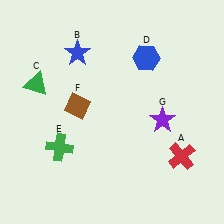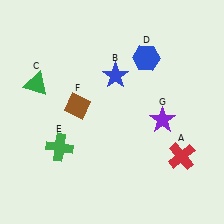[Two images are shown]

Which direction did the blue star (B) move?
The blue star (B) moved right.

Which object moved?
The blue star (B) moved right.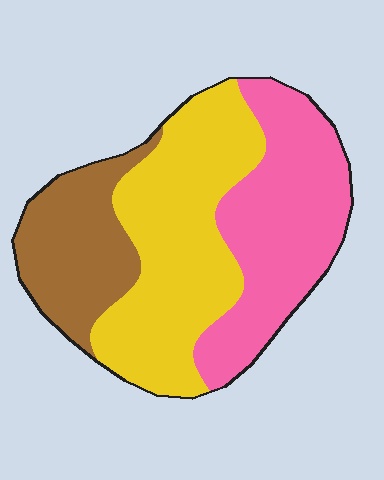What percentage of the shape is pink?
Pink covers 35% of the shape.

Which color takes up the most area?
Yellow, at roughly 40%.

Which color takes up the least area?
Brown, at roughly 20%.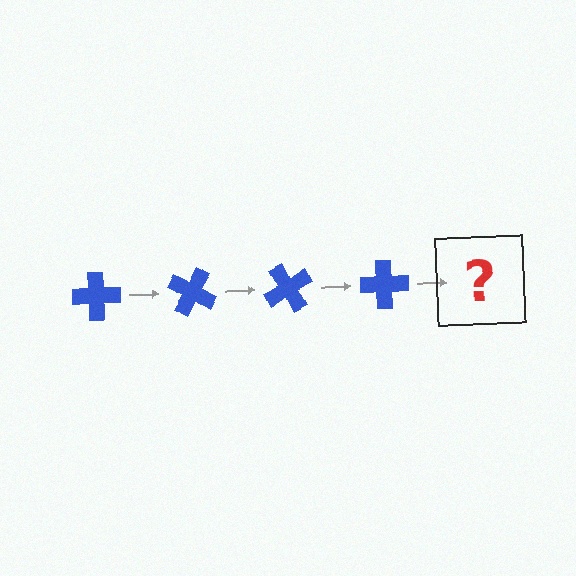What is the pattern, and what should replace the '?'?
The pattern is that the cross rotates 30 degrees each step. The '?' should be a blue cross rotated 120 degrees.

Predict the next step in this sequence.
The next step is a blue cross rotated 120 degrees.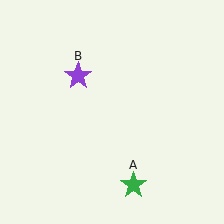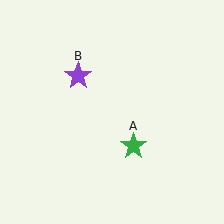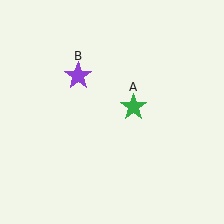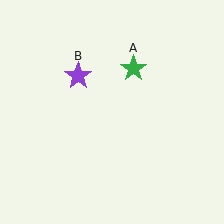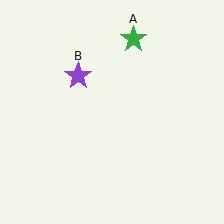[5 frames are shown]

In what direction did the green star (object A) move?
The green star (object A) moved up.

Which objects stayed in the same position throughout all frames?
Purple star (object B) remained stationary.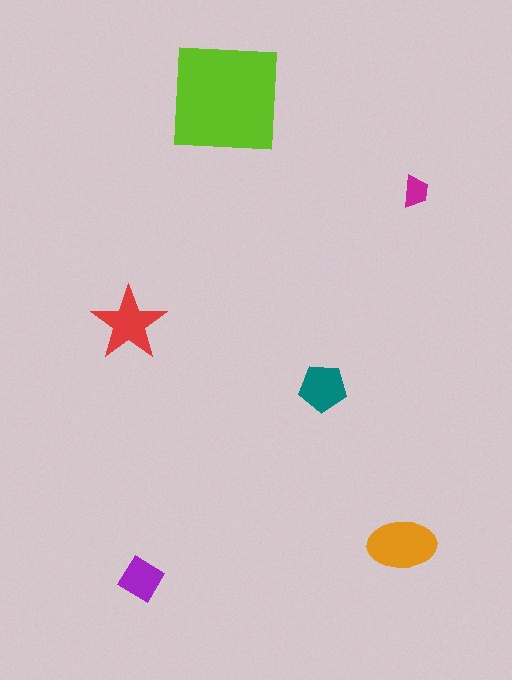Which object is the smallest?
The magenta trapezoid.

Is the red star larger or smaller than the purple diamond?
Larger.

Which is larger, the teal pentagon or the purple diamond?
The teal pentagon.